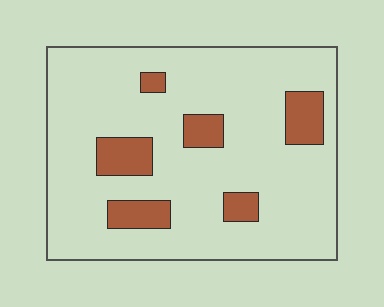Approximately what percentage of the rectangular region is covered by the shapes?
Approximately 15%.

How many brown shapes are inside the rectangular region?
6.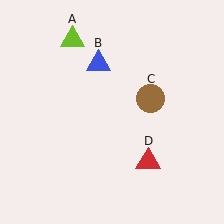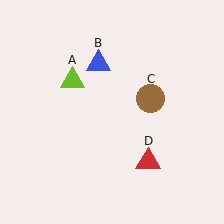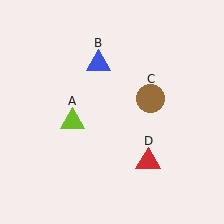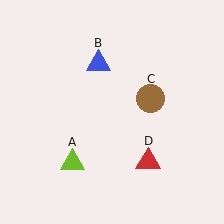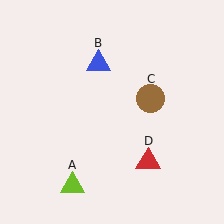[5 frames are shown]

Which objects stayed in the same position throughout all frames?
Blue triangle (object B) and brown circle (object C) and red triangle (object D) remained stationary.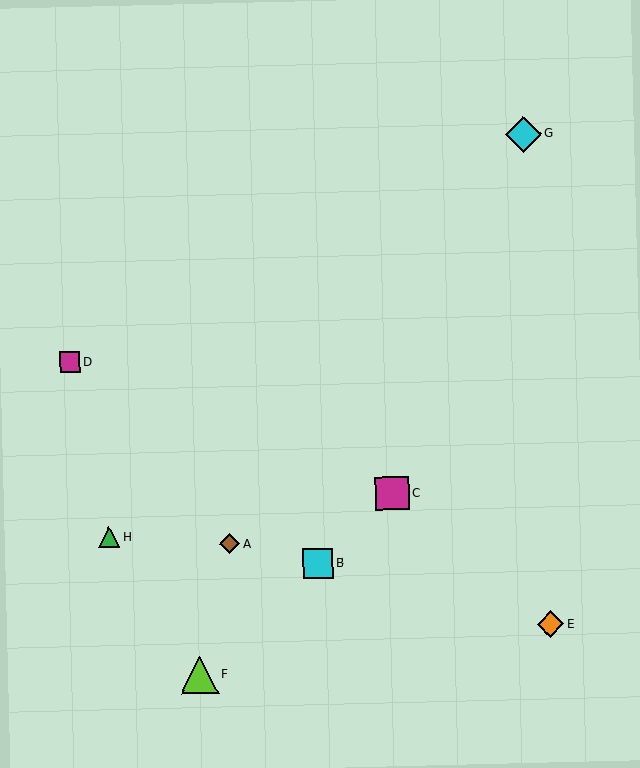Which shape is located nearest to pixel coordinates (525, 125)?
The cyan diamond (labeled G) at (523, 134) is nearest to that location.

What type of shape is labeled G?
Shape G is a cyan diamond.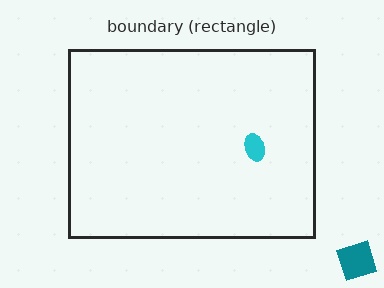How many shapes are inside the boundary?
1 inside, 1 outside.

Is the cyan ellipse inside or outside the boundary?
Inside.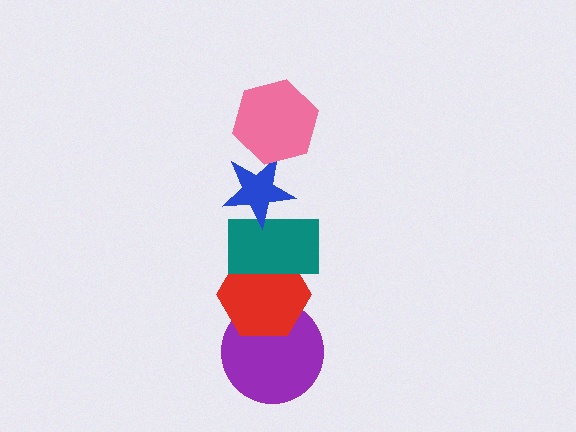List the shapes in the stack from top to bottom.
From top to bottom: the pink hexagon, the blue star, the teal rectangle, the red hexagon, the purple circle.